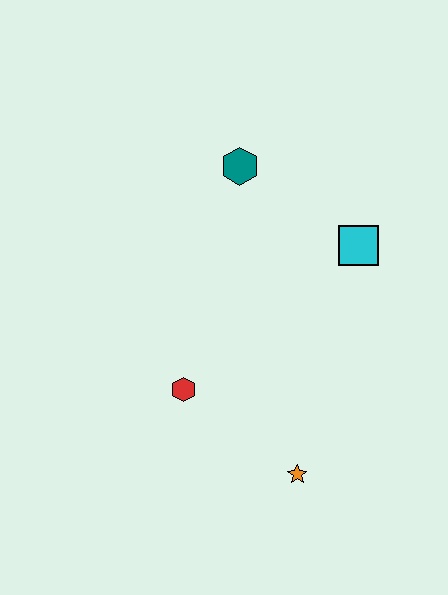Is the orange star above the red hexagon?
No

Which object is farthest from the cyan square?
The orange star is farthest from the cyan square.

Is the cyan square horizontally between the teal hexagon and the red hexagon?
No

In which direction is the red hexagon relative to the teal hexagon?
The red hexagon is below the teal hexagon.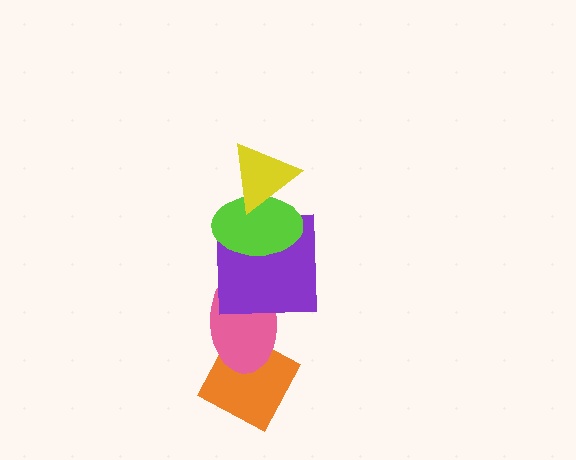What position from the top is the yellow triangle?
The yellow triangle is 1st from the top.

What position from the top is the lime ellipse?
The lime ellipse is 2nd from the top.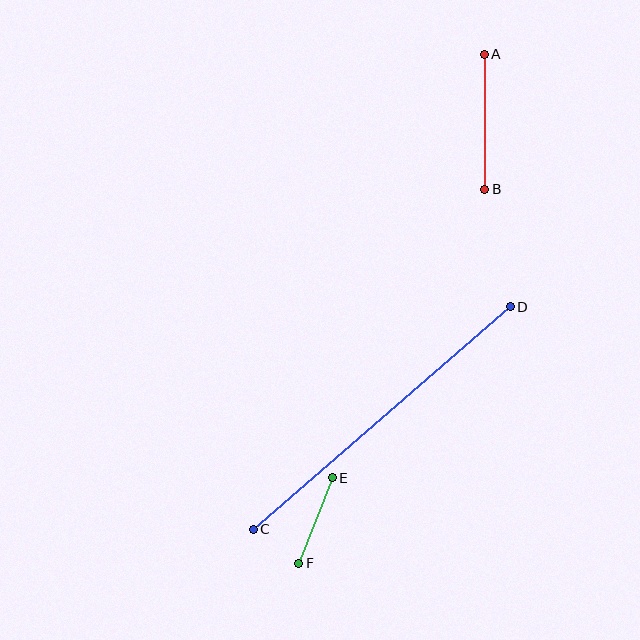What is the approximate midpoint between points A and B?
The midpoint is at approximately (485, 122) pixels.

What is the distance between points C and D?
The distance is approximately 339 pixels.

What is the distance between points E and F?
The distance is approximately 92 pixels.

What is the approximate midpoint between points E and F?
The midpoint is at approximately (316, 521) pixels.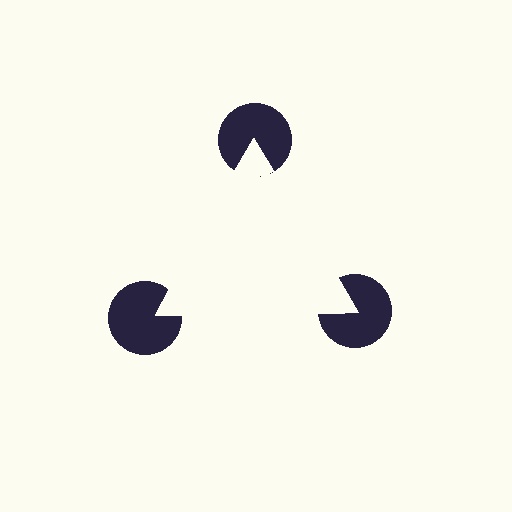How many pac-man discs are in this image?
There are 3 — one at each vertex of the illusory triangle.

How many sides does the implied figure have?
3 sides.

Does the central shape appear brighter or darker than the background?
It typically appears slightly brighter than the background, even though no actual brightness change is drawn.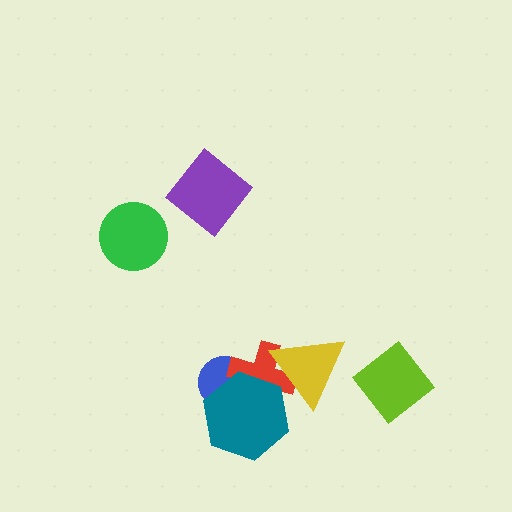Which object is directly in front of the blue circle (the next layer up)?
The red cross is directly in front of the blue circle.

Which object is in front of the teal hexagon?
The yellow triangle is in front of the teal hexagon.